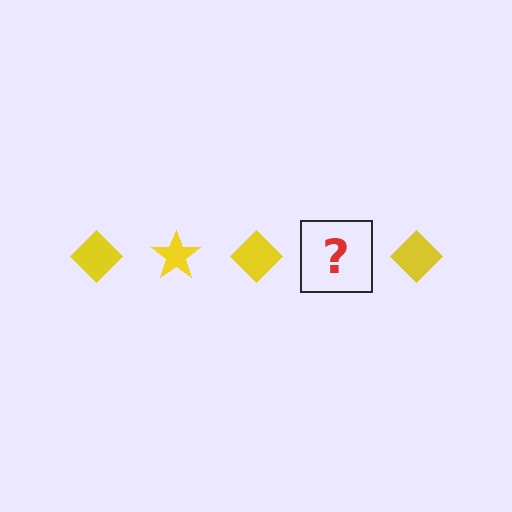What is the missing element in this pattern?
The missing element is a yellow star.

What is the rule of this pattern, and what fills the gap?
The rule is that the pattern cycles through diamond, star shapes in yellow. The gap should be filled with a yellow star.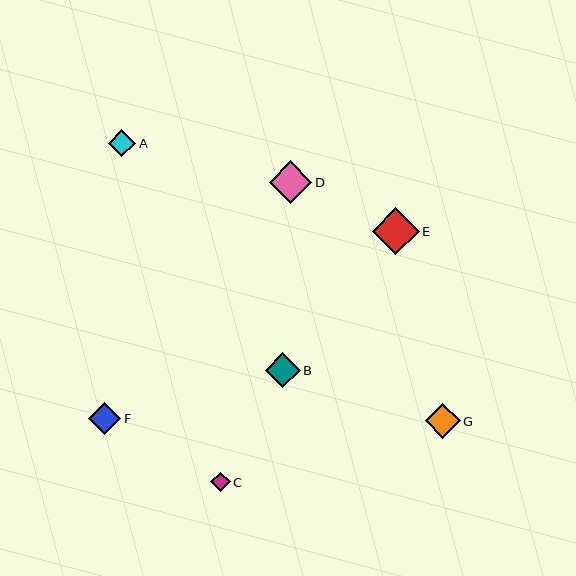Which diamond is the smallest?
Diamond C is the smallest with a size of approximately 19 pixels.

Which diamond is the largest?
Diamond E is the largest with a size of approximately 47 pixels.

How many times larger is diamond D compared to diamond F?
Diamond D is approximately 1.3 times the size of diamond F.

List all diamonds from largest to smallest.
From largest to smallest: E, D, B, G, F, A, C.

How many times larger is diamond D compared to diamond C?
Diamond D is approximately 2.2 times the size of diamond C.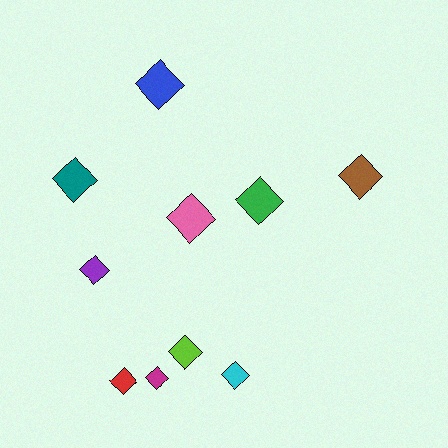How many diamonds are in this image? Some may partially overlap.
There are 10 diamonds.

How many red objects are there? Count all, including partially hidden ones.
There is 1 red object.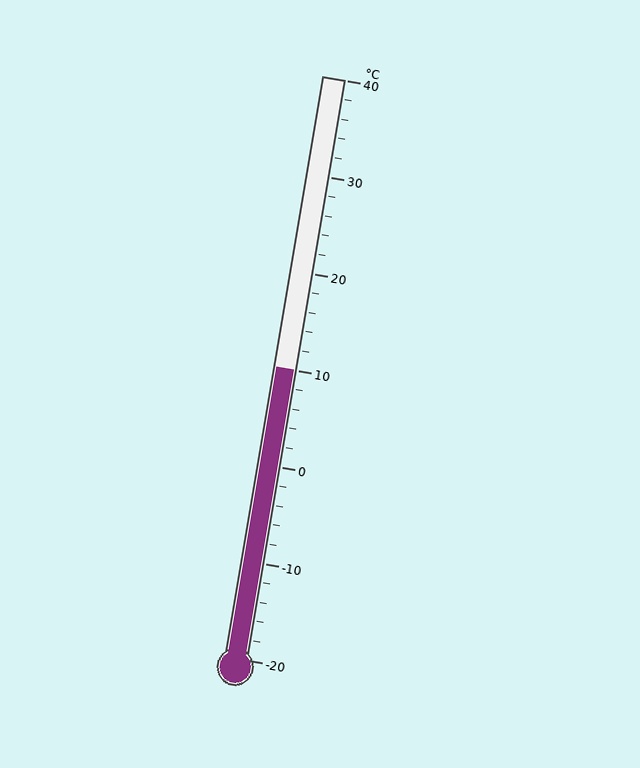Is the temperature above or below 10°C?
The temperature is at 10°C.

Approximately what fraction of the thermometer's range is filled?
The thermometer is filled to approximately 50% of its range.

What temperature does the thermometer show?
The thermometer shows approximately 10°C.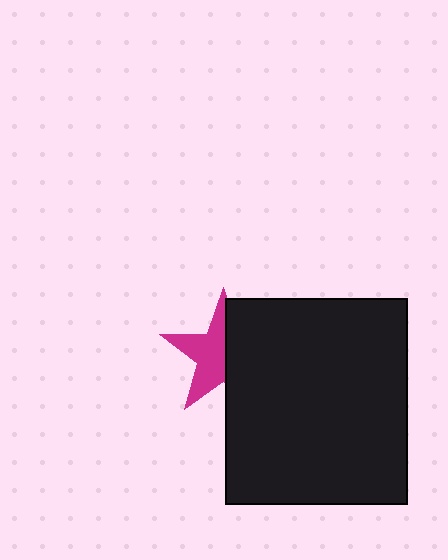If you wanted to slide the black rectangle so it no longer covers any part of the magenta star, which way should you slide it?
Slide it right — that is the most direct way to separate the two shapes.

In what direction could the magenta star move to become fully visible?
The magenta star could move left. That would shift it out from behind the black rectangle entirely.